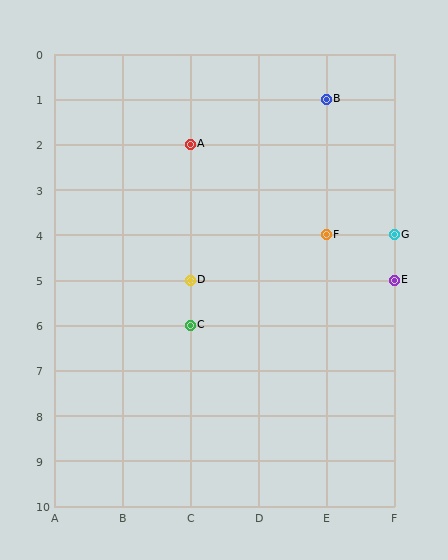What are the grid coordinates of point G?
Point G is at grid coordinates (F, 4).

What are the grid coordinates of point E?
Point E is at grid coordinates (F, 5).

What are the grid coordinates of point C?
Point C is at grid coordinates (C, 6).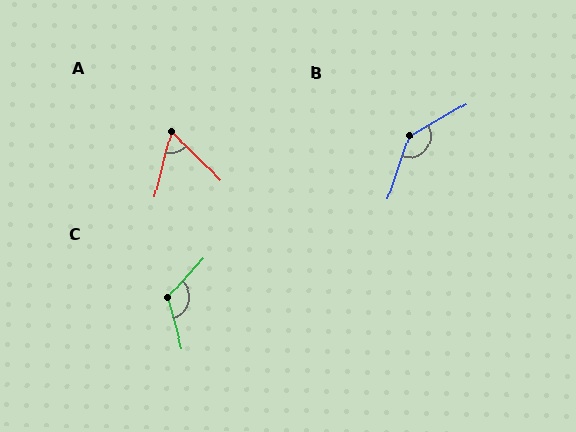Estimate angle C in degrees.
Approximately 123 degrees.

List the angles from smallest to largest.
A (59°), C (123°), B (138°).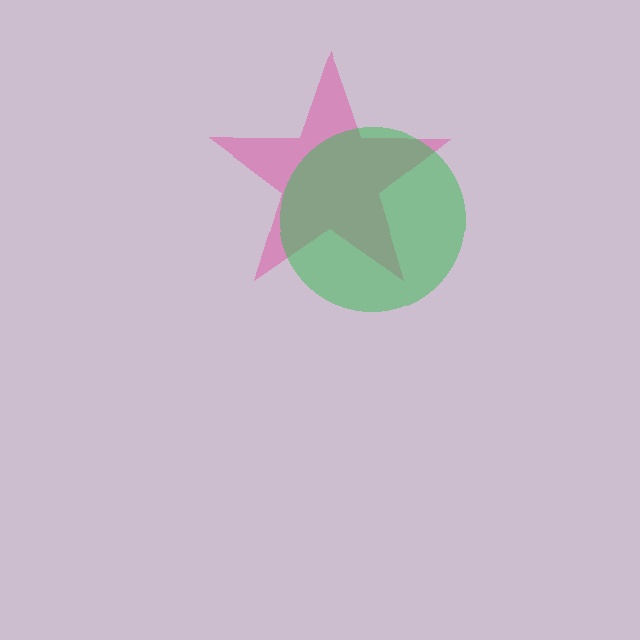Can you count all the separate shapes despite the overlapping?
Yes, there are 2 separate shapes.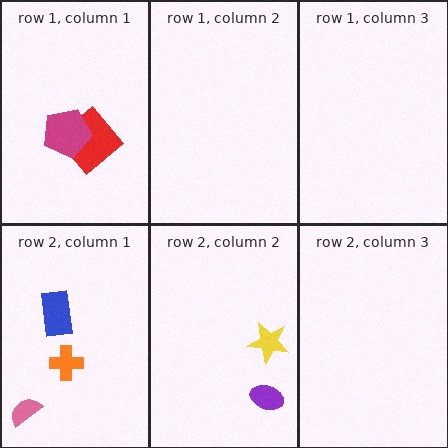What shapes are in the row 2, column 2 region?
The yellow star, the purple ellipse.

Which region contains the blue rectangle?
The row 2, column 1 region.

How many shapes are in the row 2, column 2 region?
2.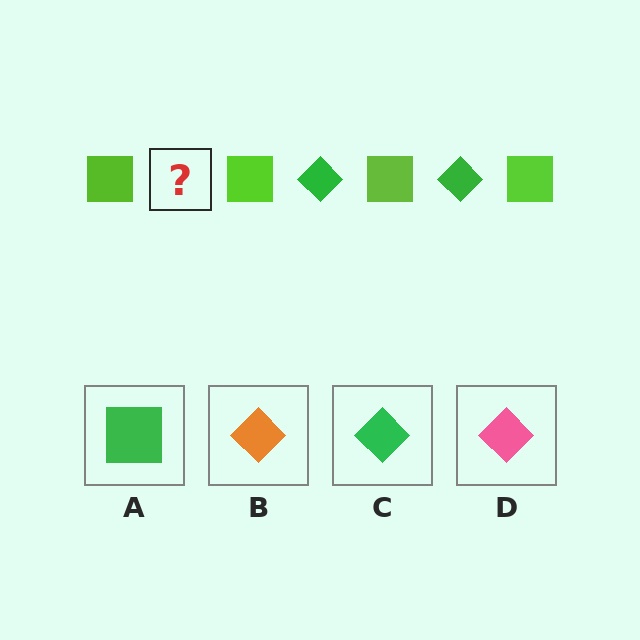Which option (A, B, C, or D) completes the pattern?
C.